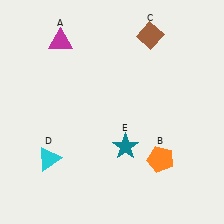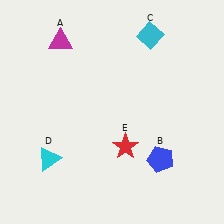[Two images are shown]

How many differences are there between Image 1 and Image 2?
There are 3 differences between the two images.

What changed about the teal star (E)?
In Image 1, E is teal. In Image 2, it changed to red.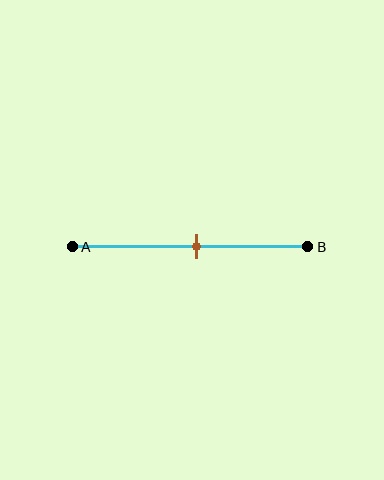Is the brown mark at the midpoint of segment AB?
Yes, the mark is approximately at the midpoint.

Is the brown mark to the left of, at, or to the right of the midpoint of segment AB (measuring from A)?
The brown mark is approximately at the midpoint of segment AB.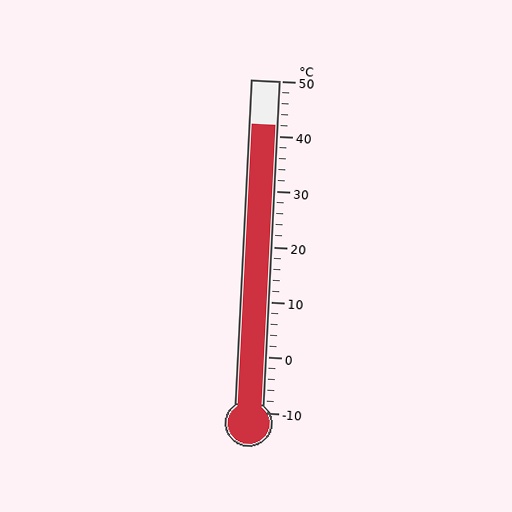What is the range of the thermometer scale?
The thermometer scale ranges from -10°C to 50°C.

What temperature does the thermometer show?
The thermometer shows approximately 42°C.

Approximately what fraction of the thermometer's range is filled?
The thermometer is filled to approximately 85% of its range.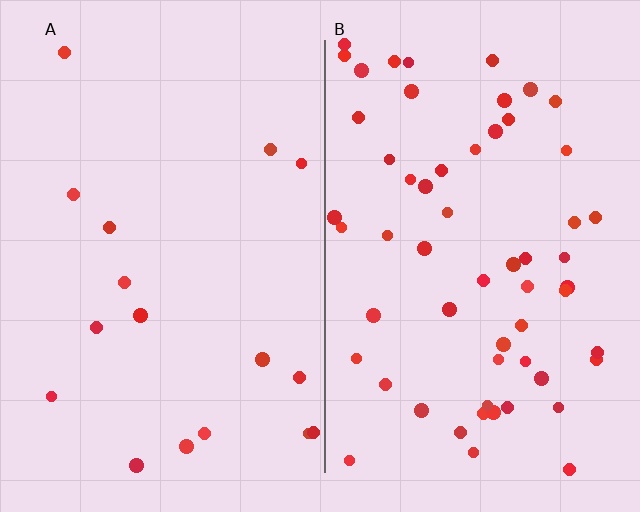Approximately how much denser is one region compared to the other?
Approximately 3.5× — region B over region A.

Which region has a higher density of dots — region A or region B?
B (the right).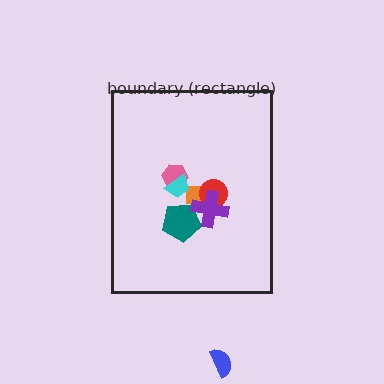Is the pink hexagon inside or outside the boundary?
Inside.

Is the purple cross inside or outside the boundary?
Inside.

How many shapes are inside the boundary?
6 inside, 1 outside.